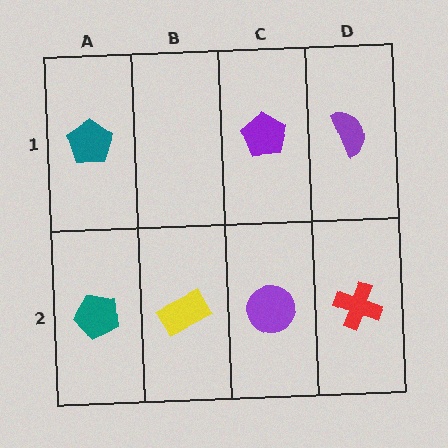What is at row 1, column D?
A purple semicircle.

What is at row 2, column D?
A red cross.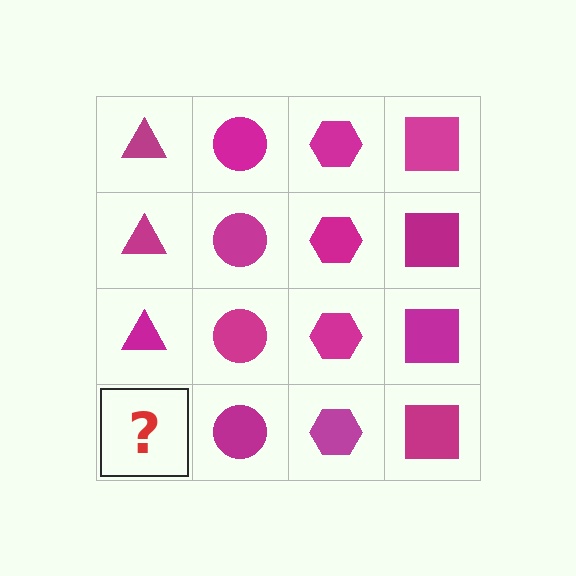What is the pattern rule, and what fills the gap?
The rule is that each column has a consistent shape. The gap should be filled with a magenta triangle.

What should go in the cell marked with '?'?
The missing cell should contain a magenta triangle.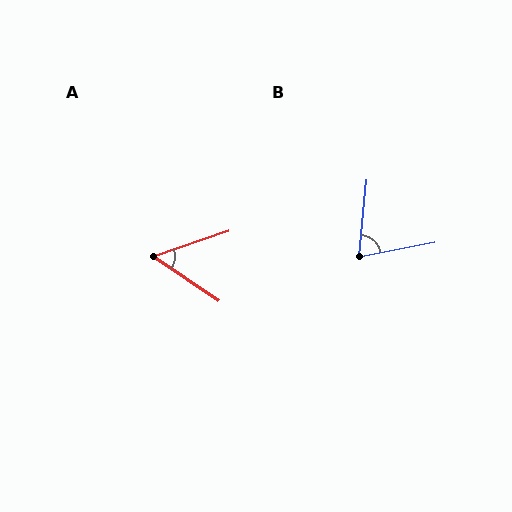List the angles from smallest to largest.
A (53°), B (74°).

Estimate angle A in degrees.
Approximately 53 degrees.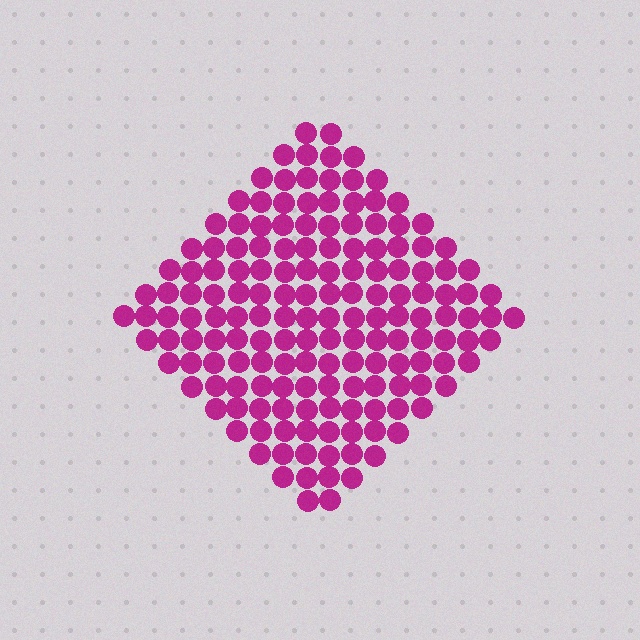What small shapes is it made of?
It is made of small circles.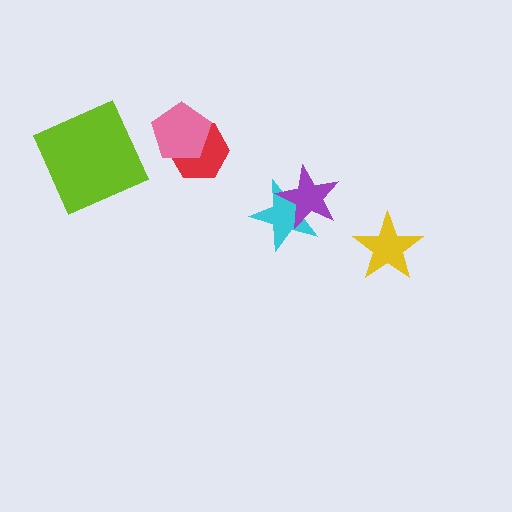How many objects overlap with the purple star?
1 object overlaps with the purple star.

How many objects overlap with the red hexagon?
1 object overlaps with the red hexagon.